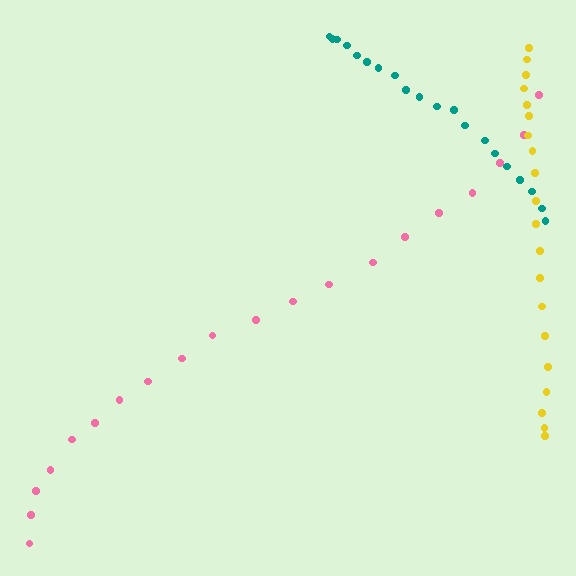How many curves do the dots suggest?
There are 3 distinct paths.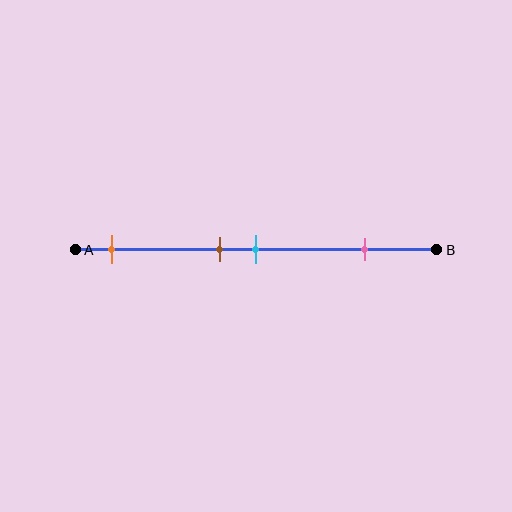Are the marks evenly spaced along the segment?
No, the marks are not evenly spaced.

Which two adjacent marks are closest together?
The brown and cyan marks are the closest adjacent pair.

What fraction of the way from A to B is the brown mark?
The brown mark is approximately 40% (0.4) of the way from A to B.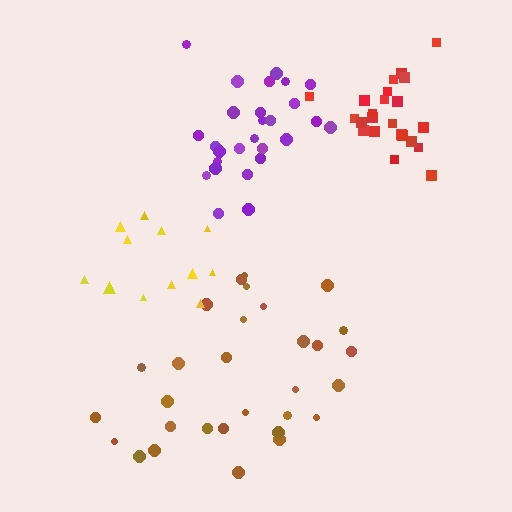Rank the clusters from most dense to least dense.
red, purple, yellow, brown.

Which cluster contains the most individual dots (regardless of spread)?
Brown (30).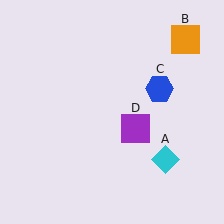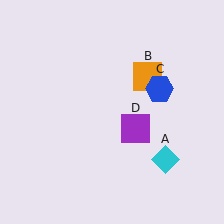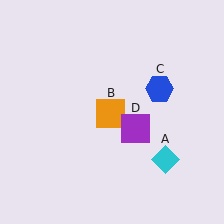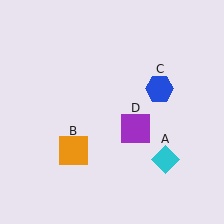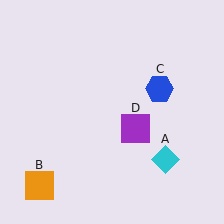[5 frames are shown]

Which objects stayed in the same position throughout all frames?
Cyan diamond (object A) and blue hexagon (object C) and purple square (object D) remained stationary.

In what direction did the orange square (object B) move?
The orange square (object B) moved down and to the left.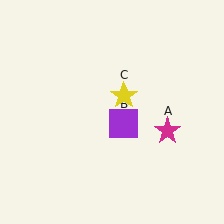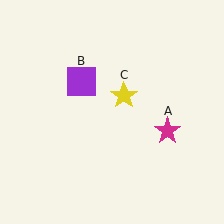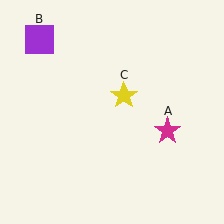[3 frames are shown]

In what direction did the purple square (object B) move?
The purple square (object B) moved up and to the left.